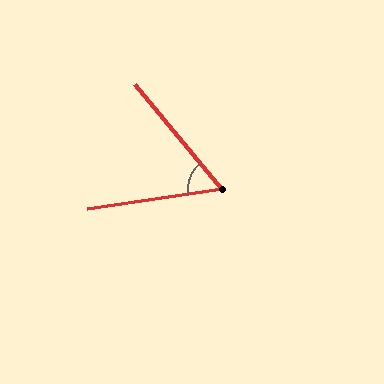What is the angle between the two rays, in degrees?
Approximately 59 degrees.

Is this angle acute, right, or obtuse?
It is acute.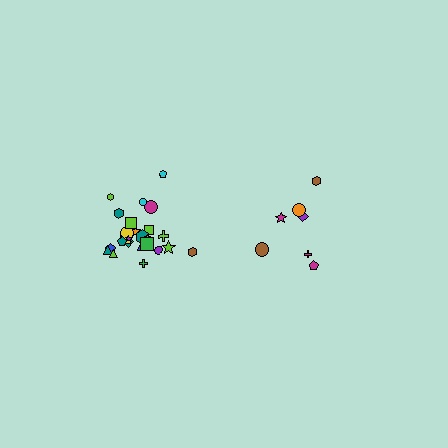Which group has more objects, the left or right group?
The left group.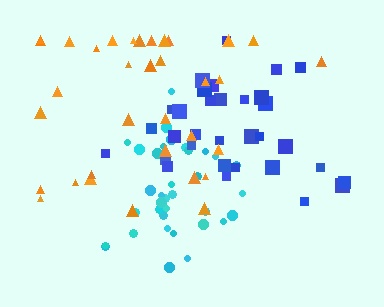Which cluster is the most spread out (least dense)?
Orange.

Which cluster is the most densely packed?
Cyan.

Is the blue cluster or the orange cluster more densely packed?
Blue.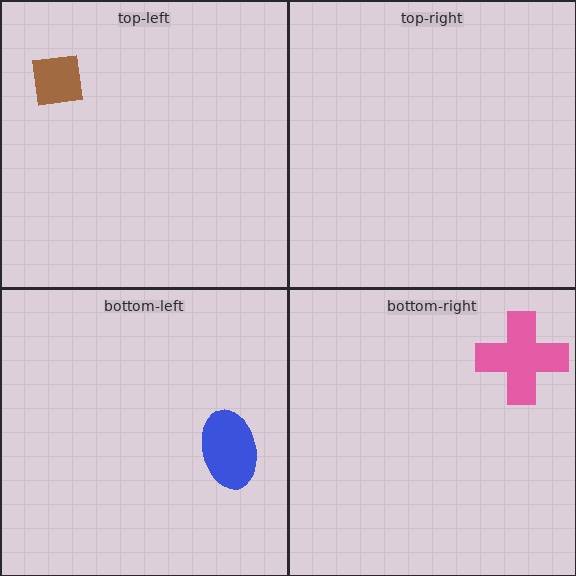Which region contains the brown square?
The top-left region.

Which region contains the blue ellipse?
The bottom-left region.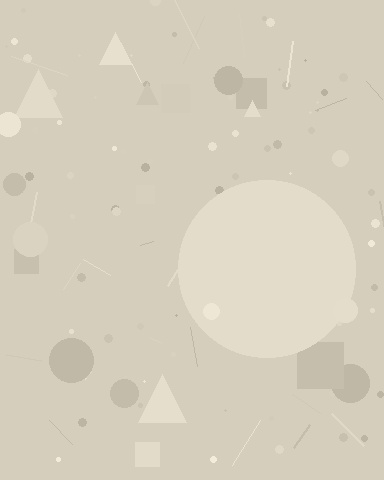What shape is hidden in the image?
A circle is hidden in the image.